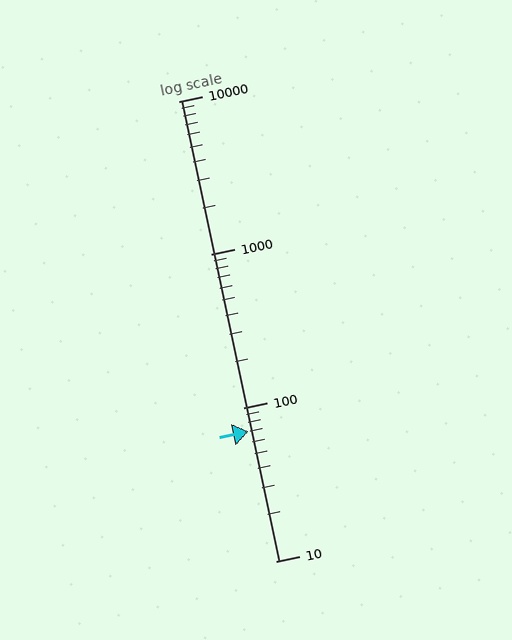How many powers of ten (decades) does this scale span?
The scale spans 3 decades, from 10 to 10000.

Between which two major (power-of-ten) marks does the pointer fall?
The pointer is between 10 and 100.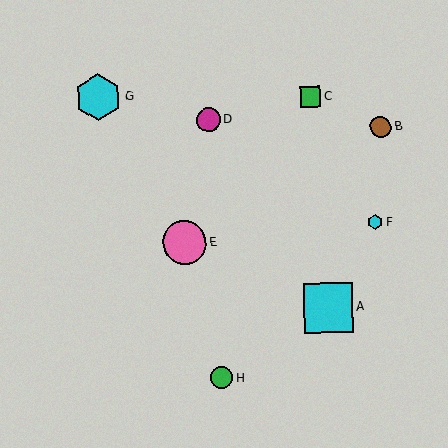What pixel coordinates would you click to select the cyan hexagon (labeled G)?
Click at (98, 97) to select the cyan hexagon G.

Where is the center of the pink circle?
The center of the pink circle is at (185, 243).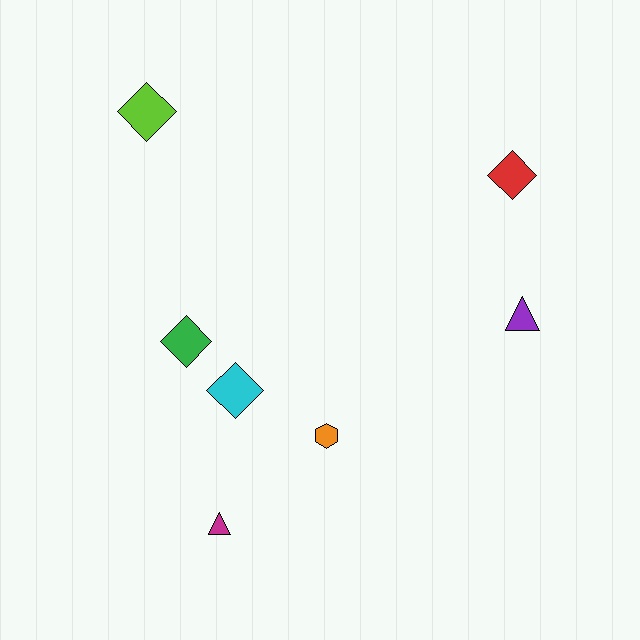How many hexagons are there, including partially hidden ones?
There is 1 hexagon.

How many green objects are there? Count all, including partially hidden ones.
There is 1 green object.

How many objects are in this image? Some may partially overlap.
There are 7 objects.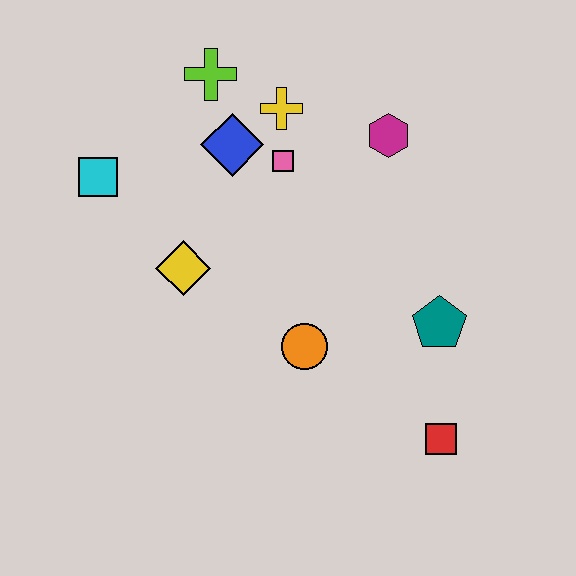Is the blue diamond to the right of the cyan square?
Yes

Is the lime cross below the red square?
No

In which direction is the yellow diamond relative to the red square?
The yellow diamond is to the left of the red square.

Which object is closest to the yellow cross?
The pink square is closest to the yellow cross.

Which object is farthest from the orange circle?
The lime cross is farthest from the orange circle.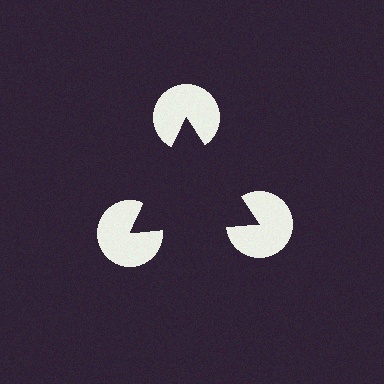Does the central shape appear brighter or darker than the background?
It typically appears slightly darker than the background, even though no actual brightness change is drawn.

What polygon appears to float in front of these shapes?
An illusory triangle — its edges are inferred from the aligned wedge cuts in the pac-man discs, not physically drawn.